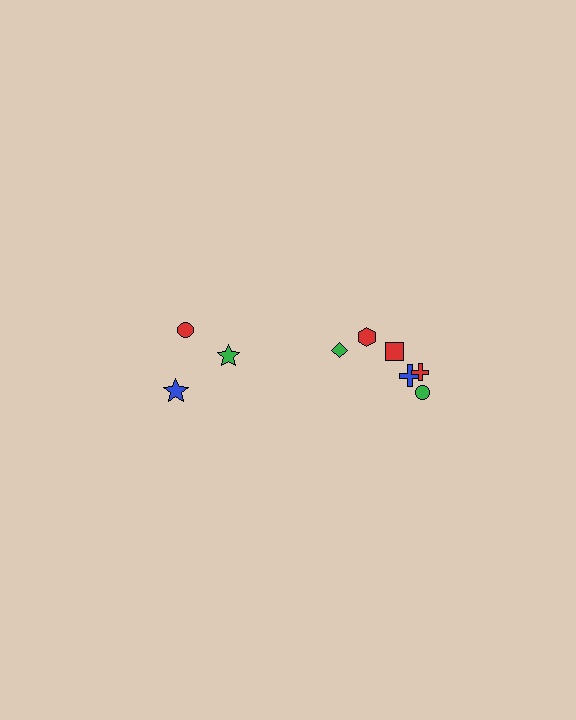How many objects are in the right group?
There are 6 objects.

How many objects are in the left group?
There are 3 objects.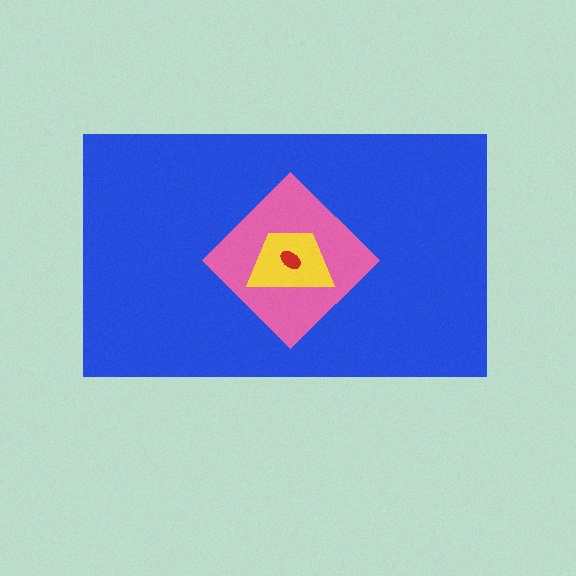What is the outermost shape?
The blue rectangle.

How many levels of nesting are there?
4.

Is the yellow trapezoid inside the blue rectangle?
Yes.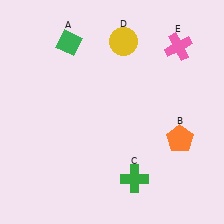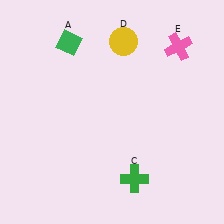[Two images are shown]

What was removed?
The orange pentagon (B) was removed in Image 2.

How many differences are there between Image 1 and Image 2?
There is 1 difference between the two images.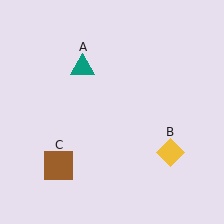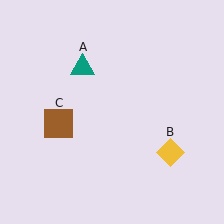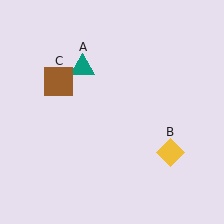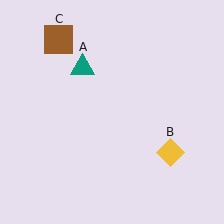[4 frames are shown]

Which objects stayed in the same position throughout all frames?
Teal triangle (object A) and yellow diamond (object B) remained stationary.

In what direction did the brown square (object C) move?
The brown square (object C) moved up.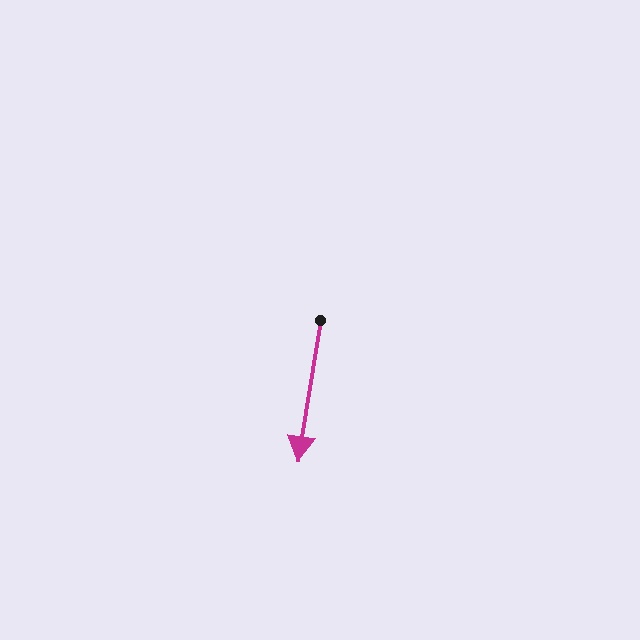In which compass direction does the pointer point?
South.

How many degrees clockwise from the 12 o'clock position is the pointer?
Approximately 189 degrees.